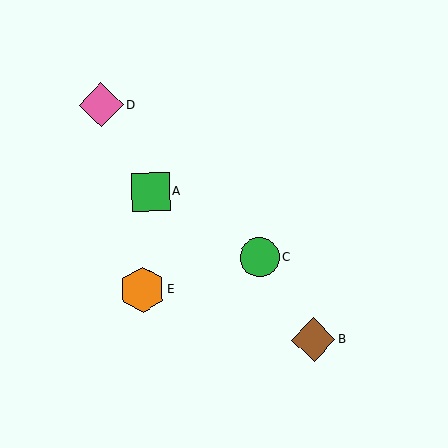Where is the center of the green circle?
The center of the green circle is at (259, 257).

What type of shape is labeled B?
Shape B is a brown diamond.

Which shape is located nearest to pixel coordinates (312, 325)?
The brown diamond (labeled B) at (314, 340) is nearest to that location.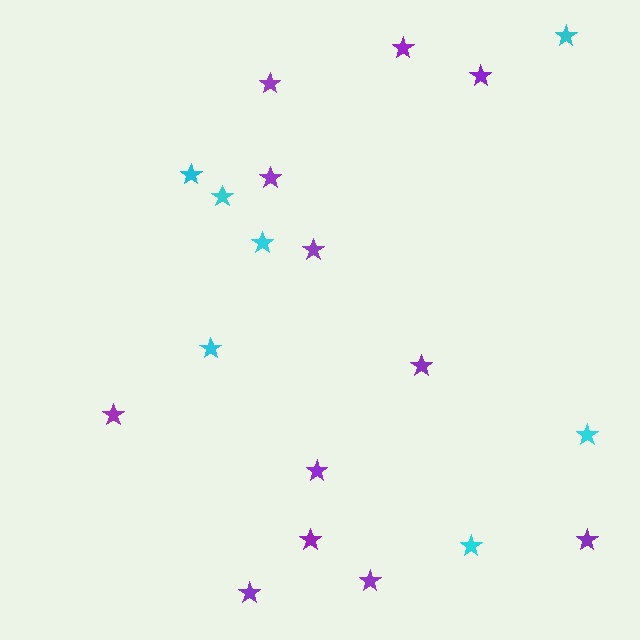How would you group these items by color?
There are 2 groups: one group of purple stars (12) and one group of cyan stars (7).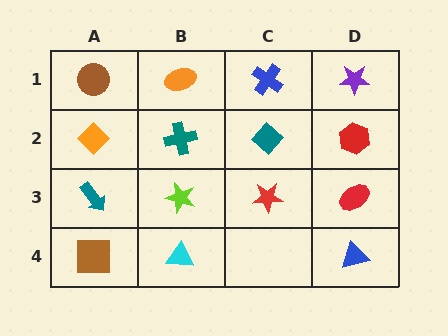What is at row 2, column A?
An orange diamond.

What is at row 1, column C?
A blue cross.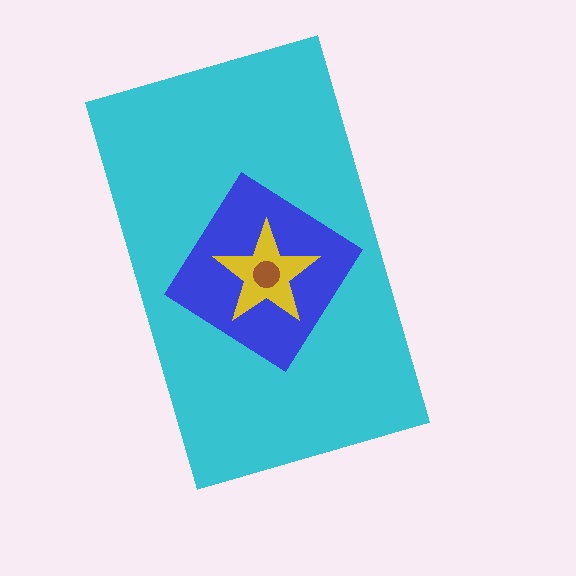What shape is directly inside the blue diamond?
The yellow star.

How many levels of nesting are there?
4.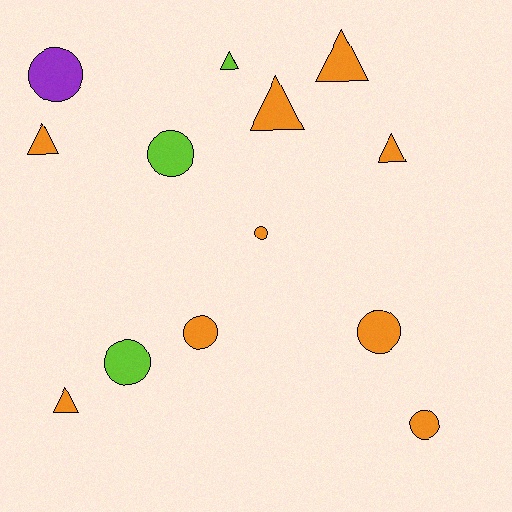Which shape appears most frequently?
Circle, with 7 objects.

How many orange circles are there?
There are 4 orange circles.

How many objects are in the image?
There are 13 objects.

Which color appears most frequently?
Orange, with 9 objects.